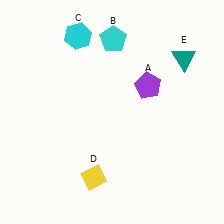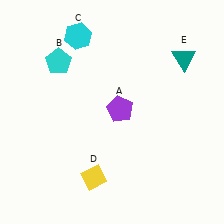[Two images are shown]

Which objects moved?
The objects that moved are: the purple pentagon (A), the cyan pentagon (B).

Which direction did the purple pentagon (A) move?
The purple pentagon (A) moved left.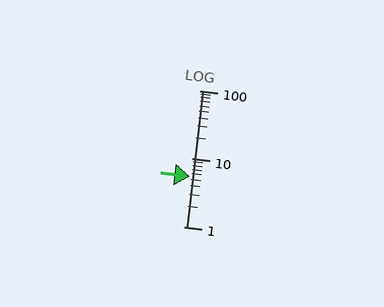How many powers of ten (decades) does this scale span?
The scale spans 2 decades, from 1 to 100.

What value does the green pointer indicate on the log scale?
The pointer indicates approximately 5.4.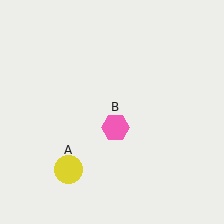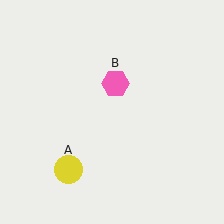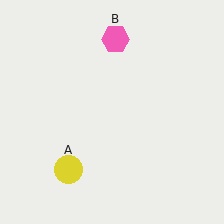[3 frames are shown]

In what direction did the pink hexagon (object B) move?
The pink hexagon (object B) moved up.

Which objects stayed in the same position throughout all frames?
Yellow circle (object A) remained stationary.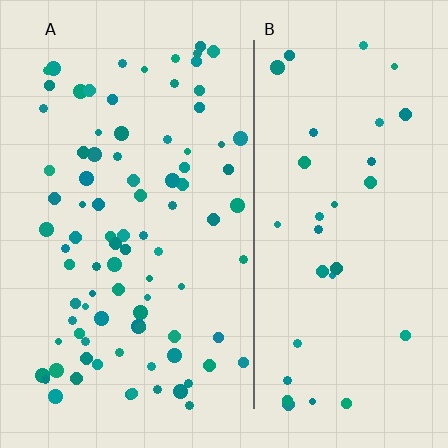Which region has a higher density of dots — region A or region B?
A (the left).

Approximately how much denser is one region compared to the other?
Approximately 2.7× — region A over region B.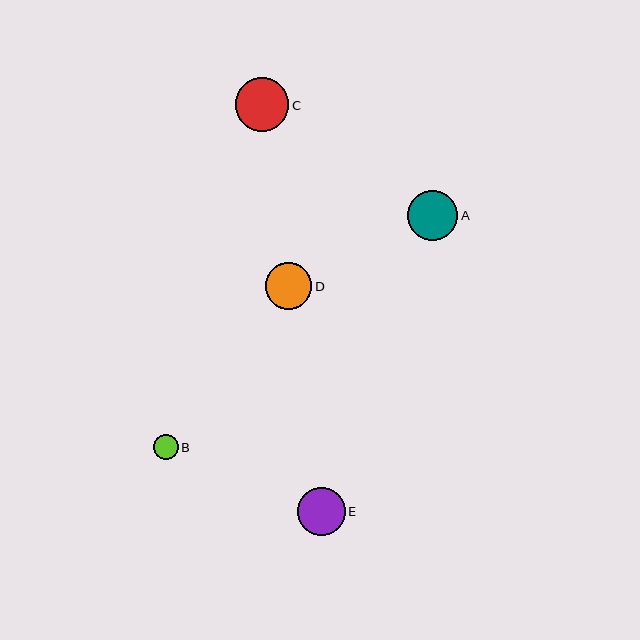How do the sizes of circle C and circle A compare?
Circle C and circle A are approximately the same size.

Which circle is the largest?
Circle C is the largest with a size of approximately 54 pixels.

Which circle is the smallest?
Circle B is the smallest with a size of approximately 25 pixels.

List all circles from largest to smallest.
From largest to smallest: C, A, E, D, B.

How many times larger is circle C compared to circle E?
Circle C is approximately 1.1 times the size of circle E.